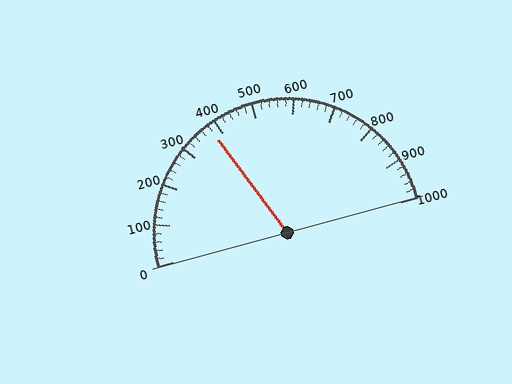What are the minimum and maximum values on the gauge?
The gauge ranges from 0 to 1000.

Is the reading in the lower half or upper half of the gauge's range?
The reading is in the lower half of the range (0 to 1000).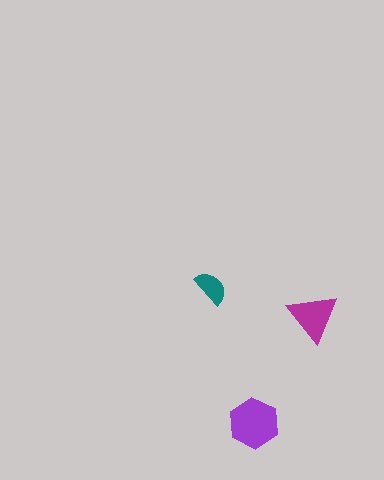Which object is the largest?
The purple hexagon.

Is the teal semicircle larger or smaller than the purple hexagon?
Smaller.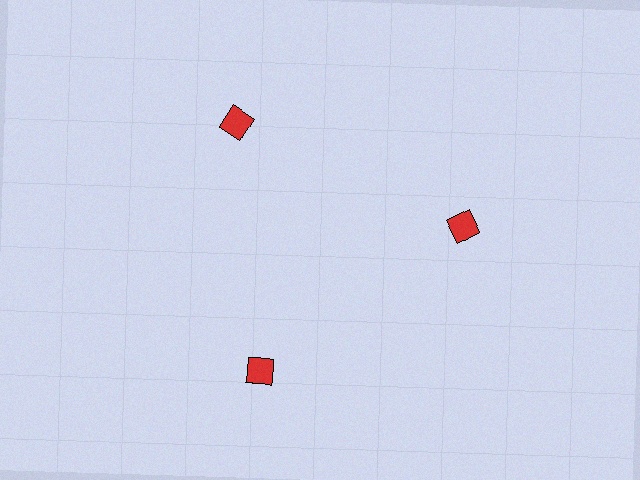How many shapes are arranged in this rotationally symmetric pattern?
There are 3 shapes, arranged in 3 groups of 1.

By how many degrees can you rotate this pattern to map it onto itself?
The pattern maps onto itself every 120 degrees of rotation.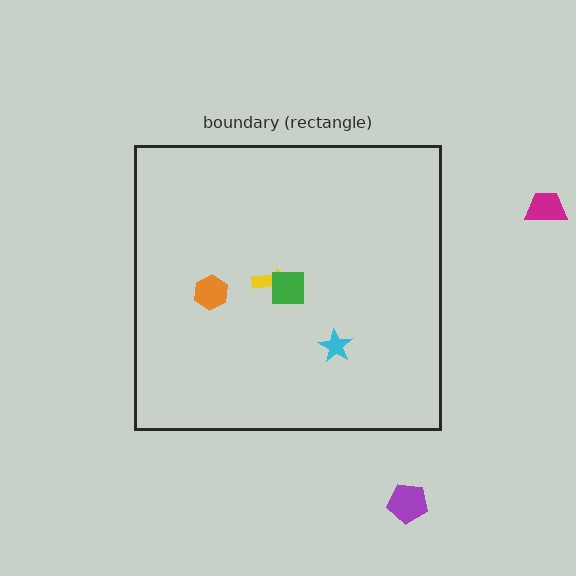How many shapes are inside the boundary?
4 inside, 2 outside.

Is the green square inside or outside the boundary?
Inside.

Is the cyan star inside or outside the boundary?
Inside.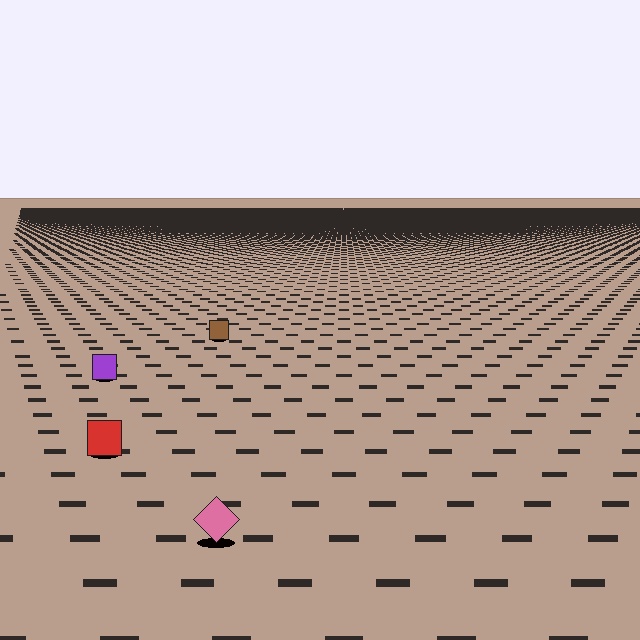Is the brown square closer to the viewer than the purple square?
No. The purple square is closer — you can tell from the texture gradient: the ground texture is coarser near it.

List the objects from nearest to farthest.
From nearest to farthest: the pink diamond, the red square, the purple square, the brown square.